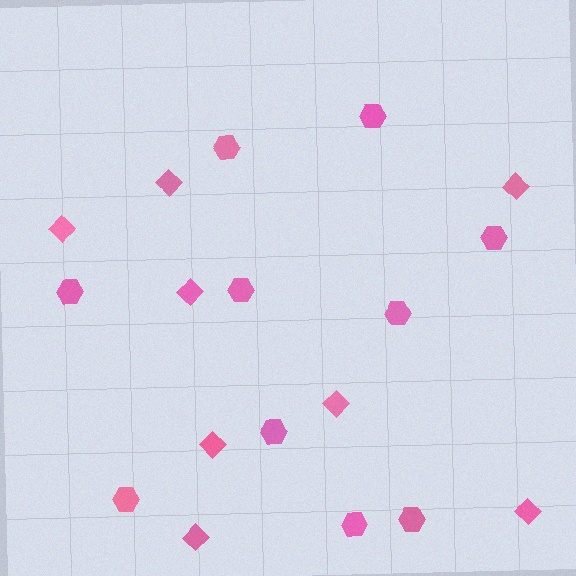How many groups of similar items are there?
There are 2 groups: one group of diamonds (8) and one group of hexagons (10).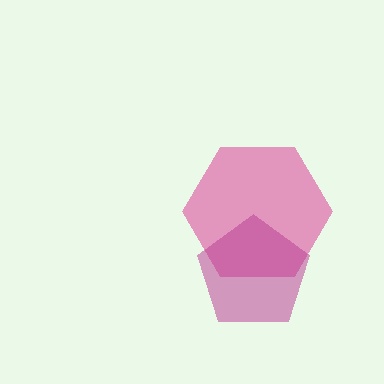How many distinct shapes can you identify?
There are 2 distinct shapes: a pink hexagon, a magenta pentagon.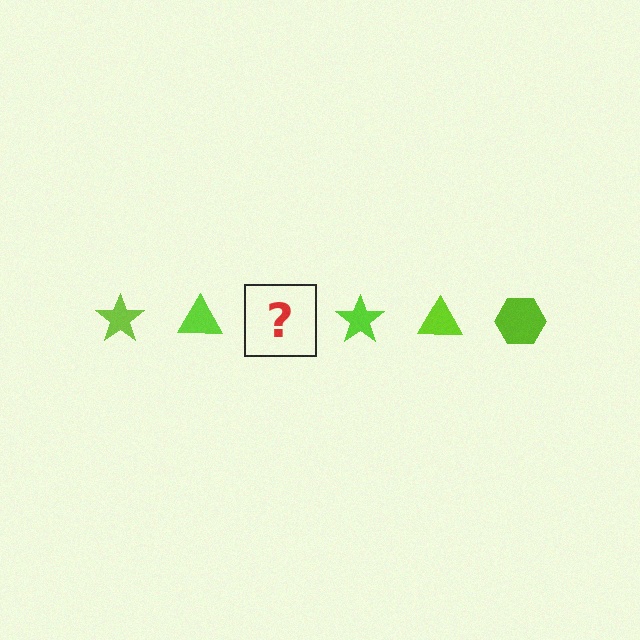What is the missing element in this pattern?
The missing element is a lime hexagon.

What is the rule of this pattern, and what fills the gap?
The rule is that the pattern cycles through star, triangle, hexagon shapes in lime. The gap should be filled with a lime hexagon.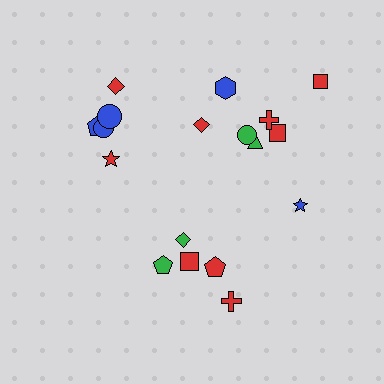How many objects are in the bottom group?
There are 5 objects.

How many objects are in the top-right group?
There are 8 objects.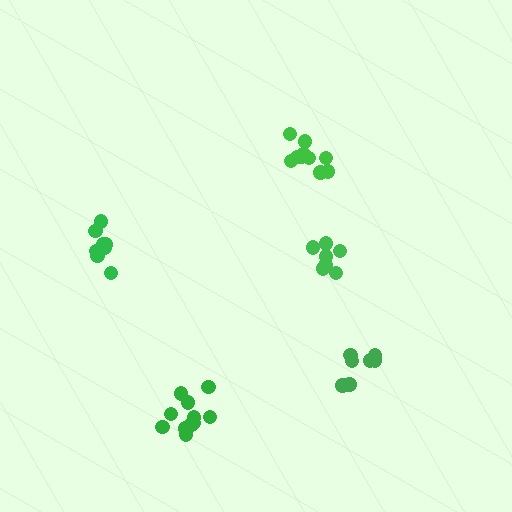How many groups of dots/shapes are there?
There are 5 groups.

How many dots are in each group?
Group 1: 7 dots, Group 2: 10 dots, Group 3: 7 dots, Group 4: 11 dots, Group 5: 9 dots (44 total).